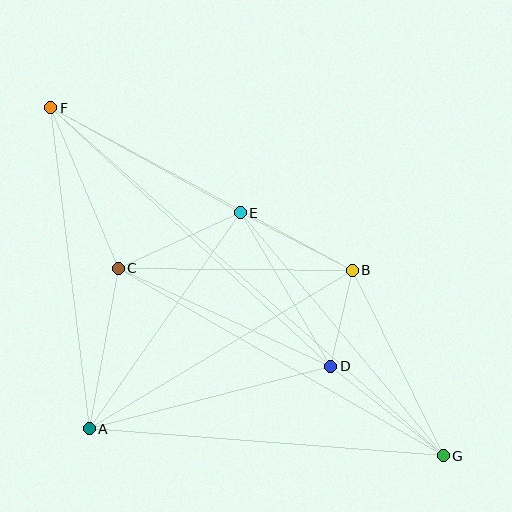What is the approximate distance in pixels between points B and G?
The distance between B and G is approximately 206 pixels.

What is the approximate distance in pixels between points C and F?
The distance between C and F is approximately 174 pixels.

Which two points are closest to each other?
Points B and D are closest to each other.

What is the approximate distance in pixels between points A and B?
The distance between A and B is approximately 307 pixels.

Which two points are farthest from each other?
Points F and G are farthest from each other.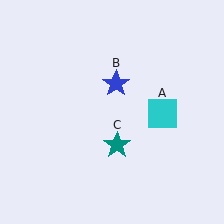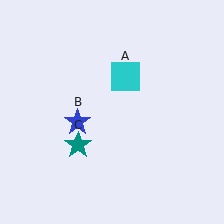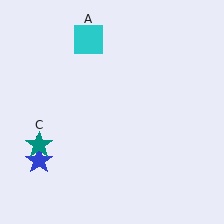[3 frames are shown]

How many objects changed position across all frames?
3 objects changed position: cyan square (object A), blue star (object B), teal star (object C).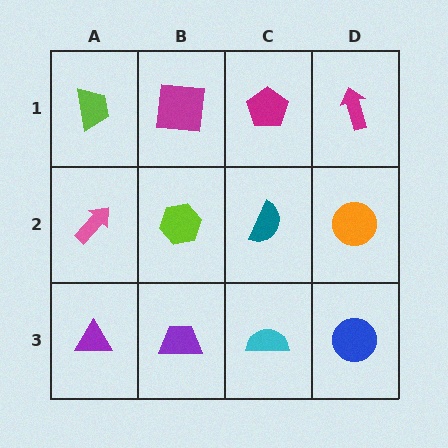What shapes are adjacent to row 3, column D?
An orange circle (row 2, column D), a cyan semicircle (row 3, column C).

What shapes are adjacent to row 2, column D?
A magenta arrow (row 1, column D), a blue circle (row 3, column D), a teal semicircle (row 2, column C).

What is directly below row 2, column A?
A purple triangle.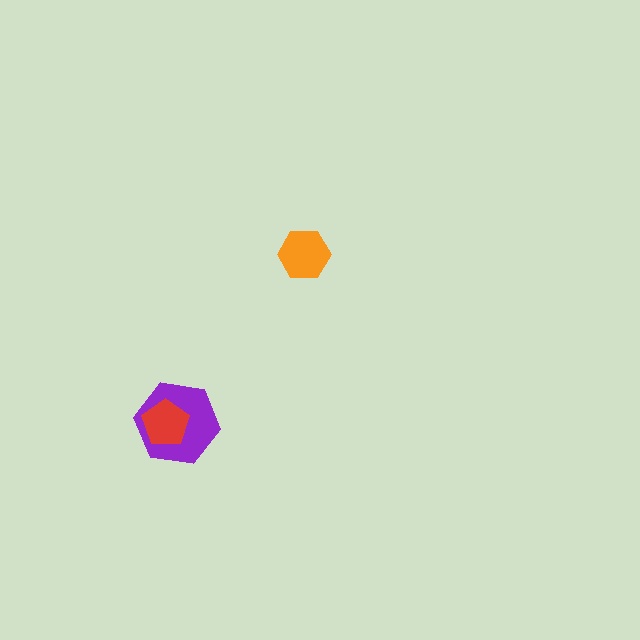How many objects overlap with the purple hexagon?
1 object overlaps with the purple hexagon.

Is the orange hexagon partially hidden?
No, no other shape covers it.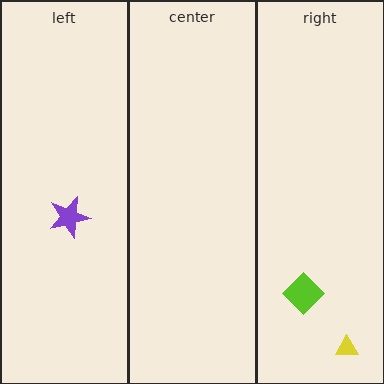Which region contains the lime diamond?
The right region.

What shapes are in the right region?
The yellow triangle, the lime diamond.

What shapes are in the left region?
The purple star.